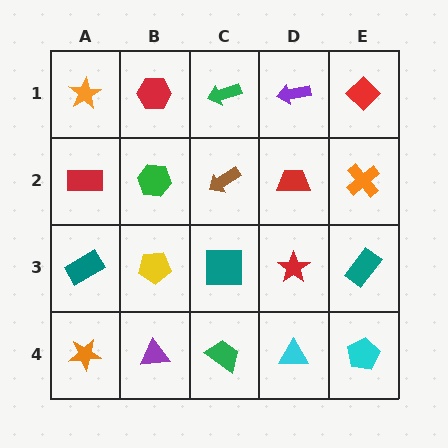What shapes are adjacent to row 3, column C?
A brown arrow (row 2, column C), a green trapezoid (row 4, column C), a yellow pentagon (row 3, column B), a red star (row 3, column D).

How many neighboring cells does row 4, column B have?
3.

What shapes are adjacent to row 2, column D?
A purple arrow (row 1, column D), a red star (row 3, column D), a brown arrow (row 2, column C), an orange cross (row 2, column E).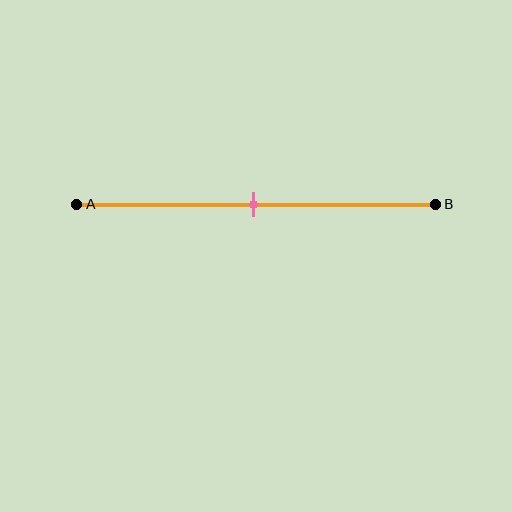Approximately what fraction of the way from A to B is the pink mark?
The pink mark is approximately 50% of the way from A to B.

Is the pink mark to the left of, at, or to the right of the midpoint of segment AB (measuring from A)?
The pink mark is approximately at the midpoint of segment AB.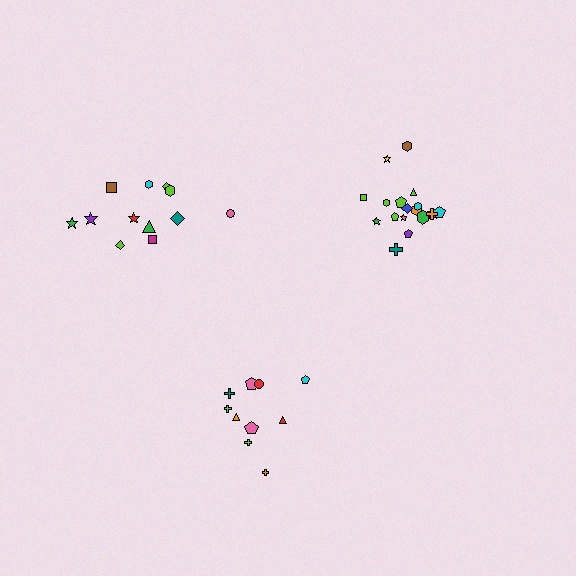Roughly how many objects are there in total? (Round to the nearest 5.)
Roughly 40 objects in total.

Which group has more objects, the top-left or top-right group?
The top-right group.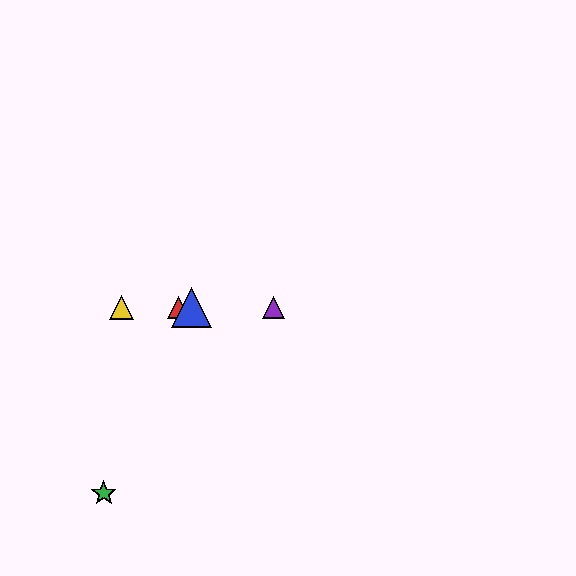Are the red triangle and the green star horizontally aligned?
No, the red triangle is at y≈307 and the green star is at y≈493.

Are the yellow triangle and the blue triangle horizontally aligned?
Yes, both are at y≈307.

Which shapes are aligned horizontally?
The red triangle, the blue triangle, the yellow triangle, the purple triangle are aligned horizontally.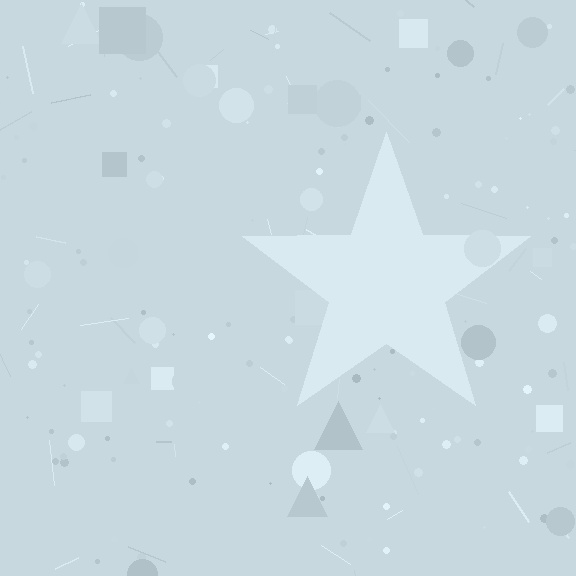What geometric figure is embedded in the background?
A star is embedded in the background.